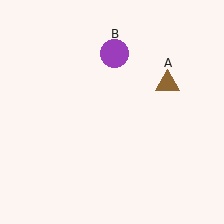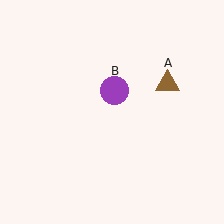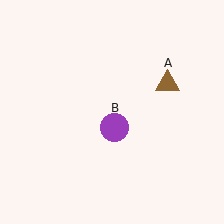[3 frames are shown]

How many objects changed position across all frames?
1 object changed position: purple circle (object B).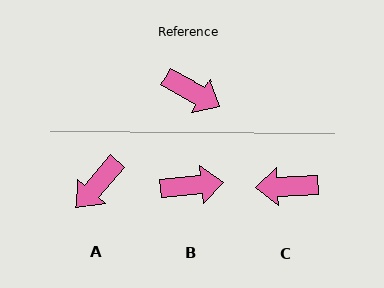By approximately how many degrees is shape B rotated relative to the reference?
Approximately 34 degrees counter-clockwise.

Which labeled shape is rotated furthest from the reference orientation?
C, about 149 degrees away.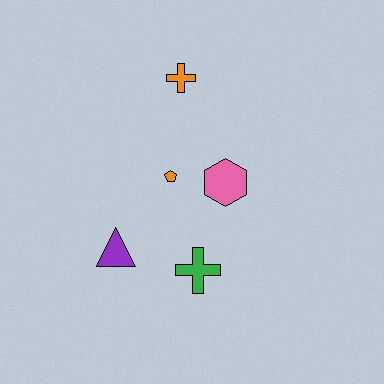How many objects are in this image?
There are 5 objects.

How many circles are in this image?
There are no circles.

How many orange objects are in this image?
There are 2 orange objects.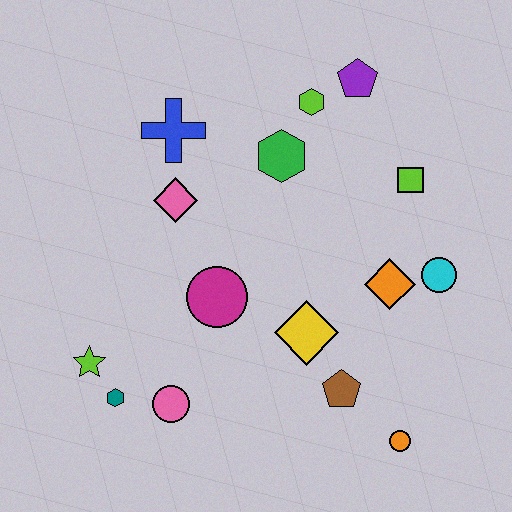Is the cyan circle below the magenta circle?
No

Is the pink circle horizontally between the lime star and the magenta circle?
Yes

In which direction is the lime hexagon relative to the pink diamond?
The lime hexagon is to the right of the pink diamond.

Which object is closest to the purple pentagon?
The lime hexagon is closest to the purple pentagon.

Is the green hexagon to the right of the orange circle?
No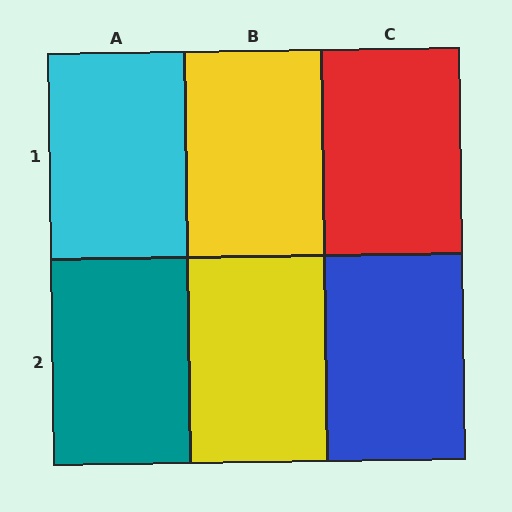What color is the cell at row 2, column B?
Yellow.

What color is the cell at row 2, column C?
Blue.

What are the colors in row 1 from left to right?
Cyan, yellow, red.